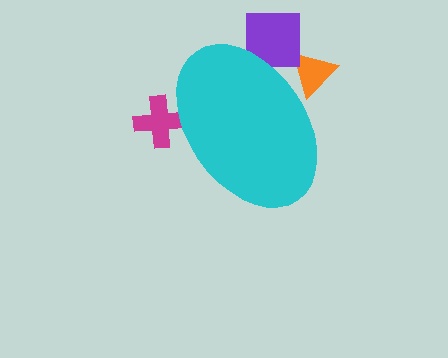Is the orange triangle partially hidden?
Yes, the orange triangle is partially hidden behind the cyan ellipse.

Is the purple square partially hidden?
Yes, the purple square is partially hidden behind the cyan ellipse.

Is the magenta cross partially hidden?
Yes, the magenta cross is partially hidden behind the cyan ellipse.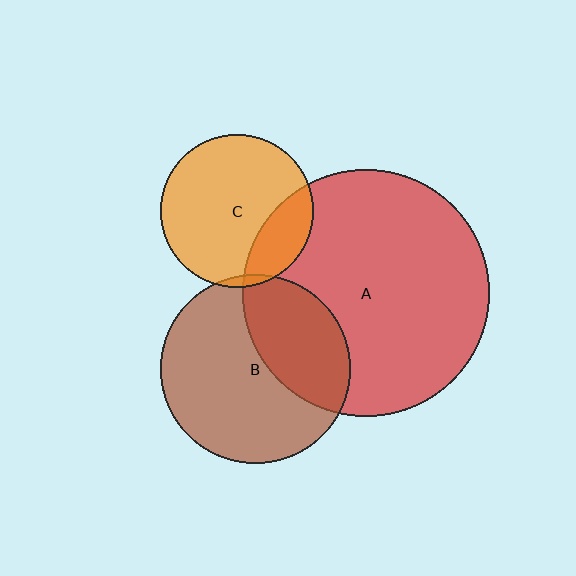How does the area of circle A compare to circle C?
Approximately 2.6 times.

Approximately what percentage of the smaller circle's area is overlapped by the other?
Approximately 20%.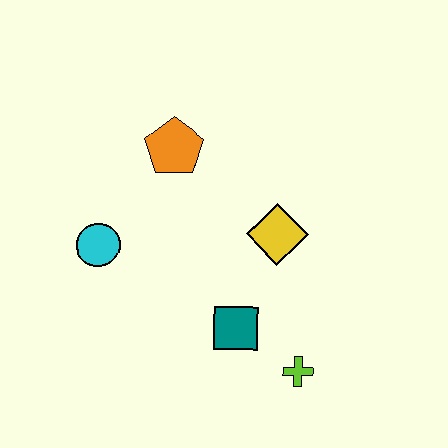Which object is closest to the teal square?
The lime cross is closest to the teal square.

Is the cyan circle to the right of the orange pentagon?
No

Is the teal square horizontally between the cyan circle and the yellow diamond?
Yes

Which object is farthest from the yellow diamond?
The cyan circle is farthest from the yellow diamond.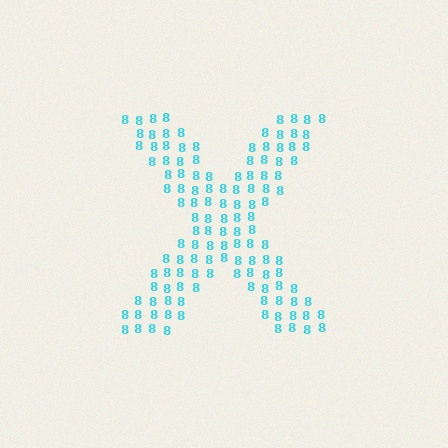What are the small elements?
The small elements are digit 8's.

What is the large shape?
The large shape is the letter X.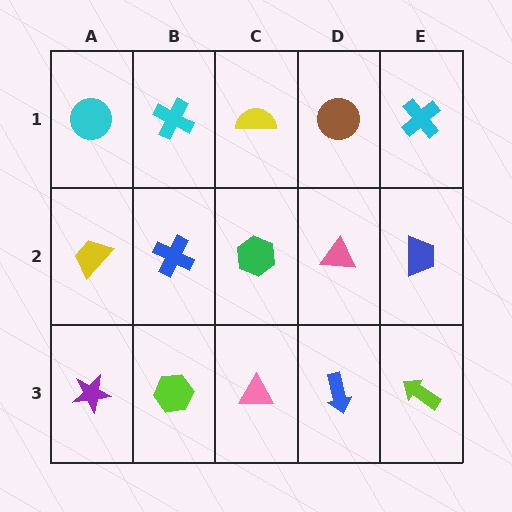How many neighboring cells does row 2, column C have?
4.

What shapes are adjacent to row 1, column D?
A pink triangle (row 2, column D), a yellow semicircle (row 1, column C), a cyan cross (row 1, column E).